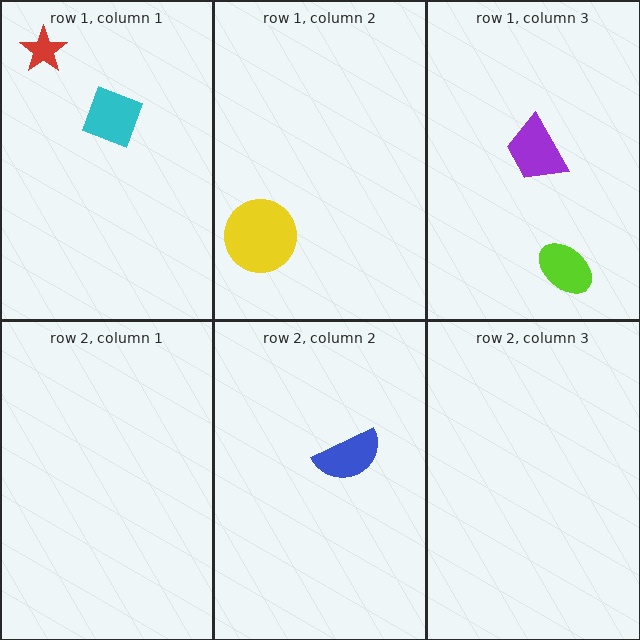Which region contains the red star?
The row 1, column 1 region.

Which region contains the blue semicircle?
The row 2, column 2 region.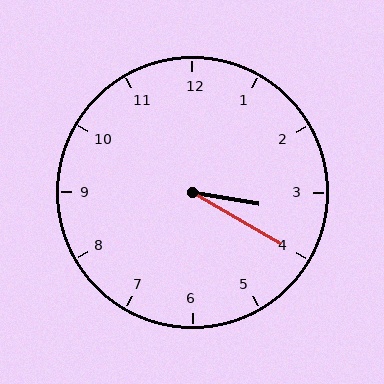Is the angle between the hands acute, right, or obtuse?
It is acute.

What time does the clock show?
3:20.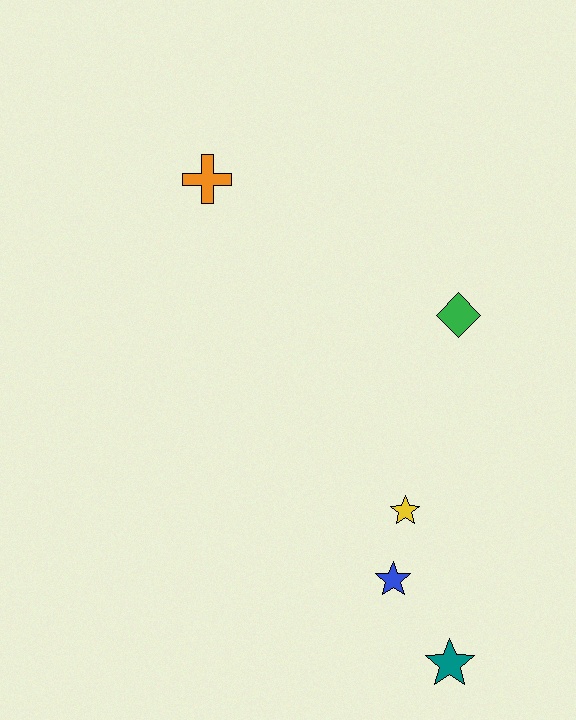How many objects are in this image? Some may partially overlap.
There are 5 objects.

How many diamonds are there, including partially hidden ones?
There is 1 diamond.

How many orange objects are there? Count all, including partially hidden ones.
There is 1 orange object.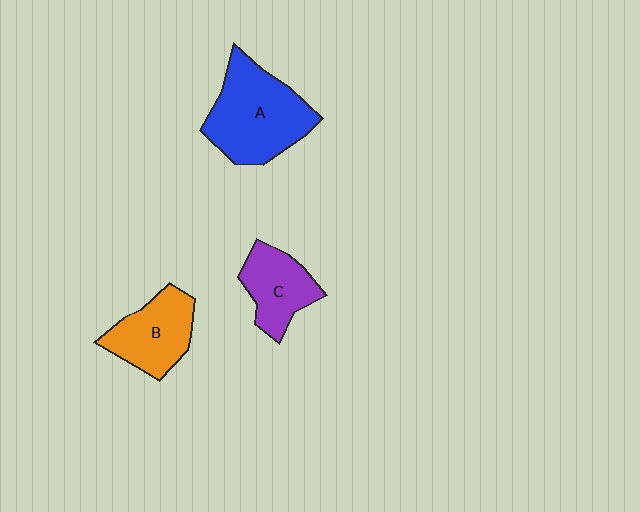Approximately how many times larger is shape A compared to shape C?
Approximately 1.7 times.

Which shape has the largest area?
Shape A (blue).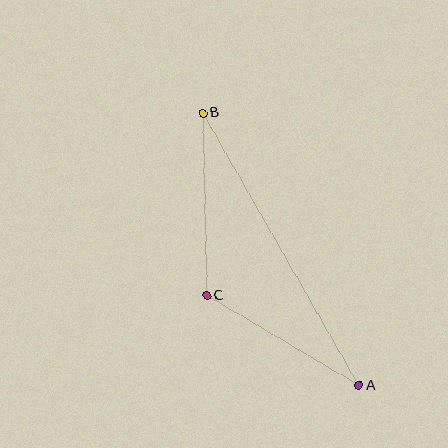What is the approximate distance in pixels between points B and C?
The distance between B and C is approximately 182 pixels.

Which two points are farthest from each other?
Points A and B are farthest from each other.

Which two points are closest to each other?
Points A and C are closest to each other.